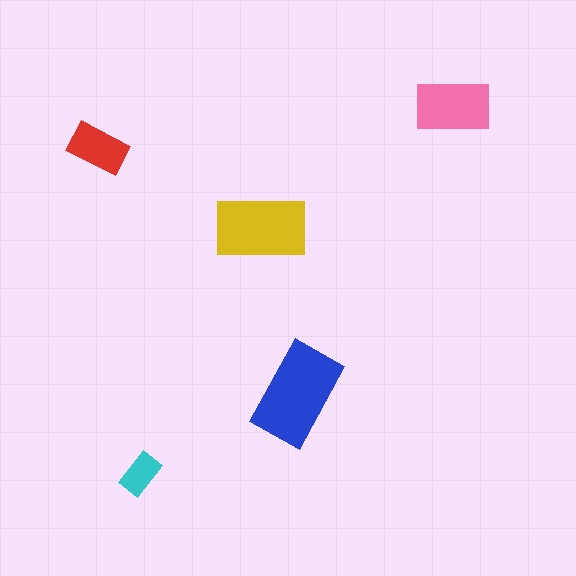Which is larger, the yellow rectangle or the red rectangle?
The yellow one.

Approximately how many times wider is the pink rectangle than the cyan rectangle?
About 2 times wider.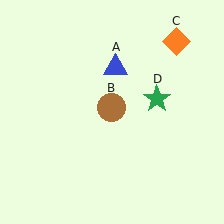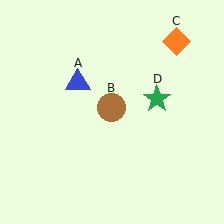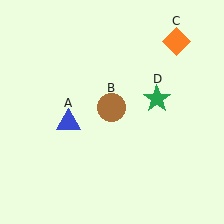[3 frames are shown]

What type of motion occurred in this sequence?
The blue triangle (object A) rotated counterclockwise around the center of the scene.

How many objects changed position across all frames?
1 object changed position: blue triangle (object A).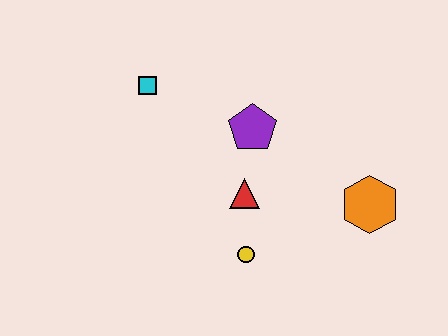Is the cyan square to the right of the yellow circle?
No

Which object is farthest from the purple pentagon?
The orange hexagon is farthest from the purple pentagon.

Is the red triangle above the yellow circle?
Yes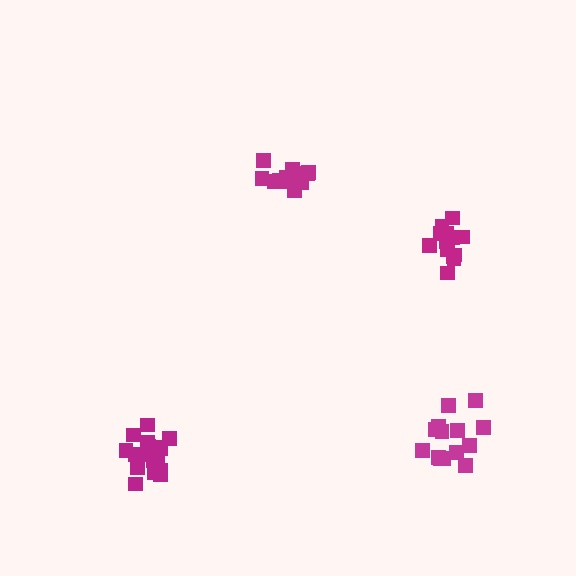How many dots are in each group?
Group 1: 12 dots, Group 2: 14 dots, Group 3: 17 dots, Group 4: 13 dots (56 total).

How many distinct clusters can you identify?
There are 4 distinct clusters.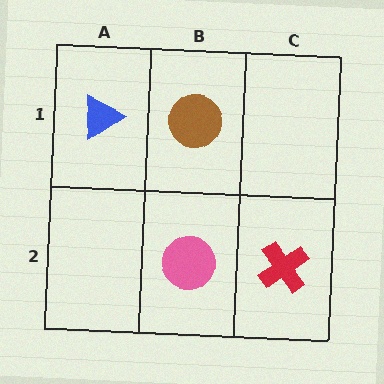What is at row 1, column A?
A blue triangle.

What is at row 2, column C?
A red cross.